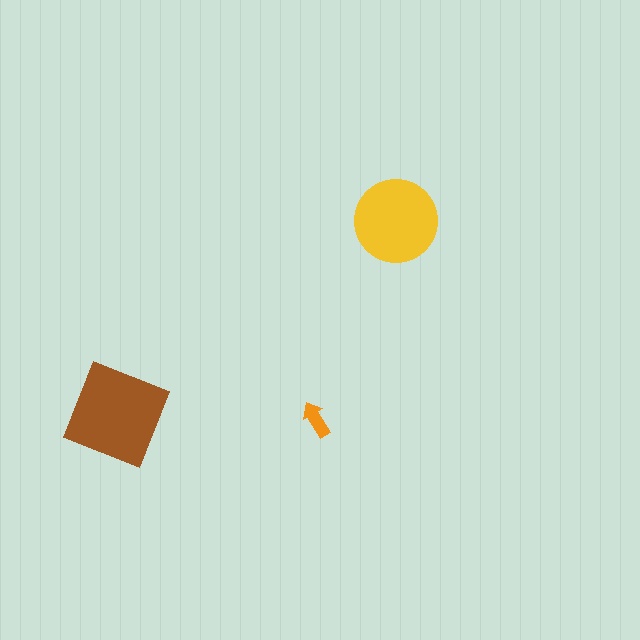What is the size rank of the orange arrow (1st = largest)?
3rd.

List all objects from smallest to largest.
The orange arrow, the yellow circle, the brown diamond.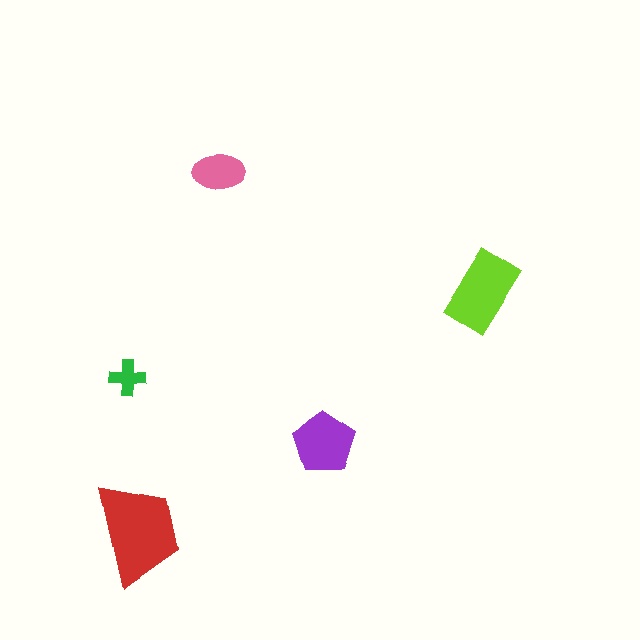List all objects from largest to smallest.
The red trapezoid, the lime rectangle, the purple pentagon, the pink ellipse, the green cross.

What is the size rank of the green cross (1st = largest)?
5th.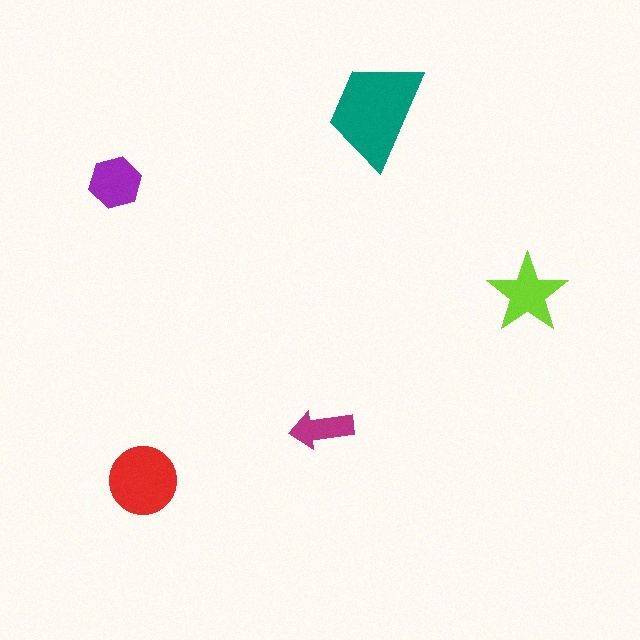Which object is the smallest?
The magenta arrow.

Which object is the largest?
The teal trapezoid.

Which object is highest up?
The teal trapezoid is topmost.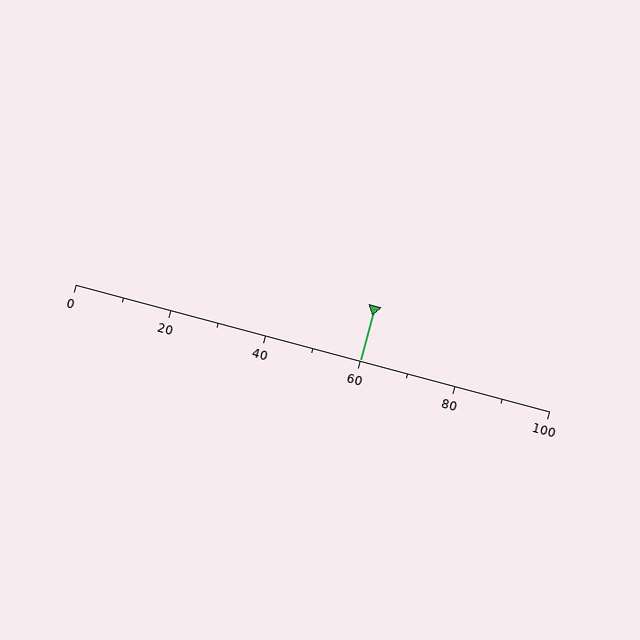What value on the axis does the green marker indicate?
The marker indicates approximately 60.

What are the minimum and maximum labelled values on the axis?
The axis runs from 0 to 100.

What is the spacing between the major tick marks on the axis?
The major ticks are spaced 20 apart.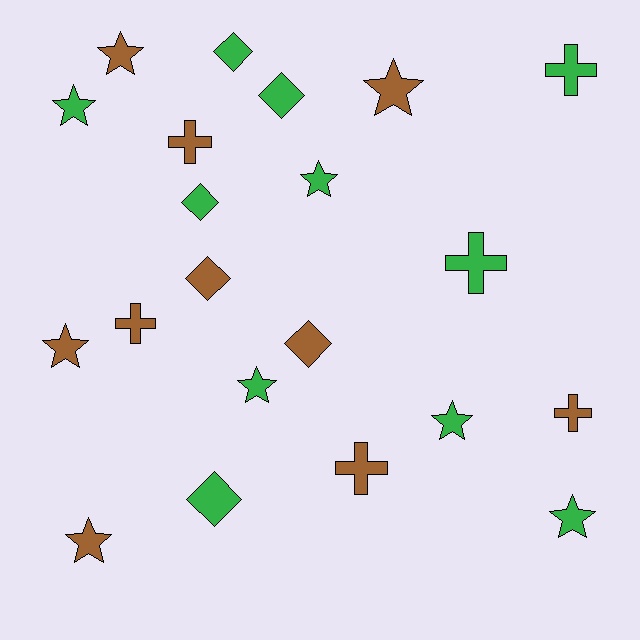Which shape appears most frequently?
Star, with 9 objects.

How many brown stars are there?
There are 4 brown stars.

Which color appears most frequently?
Green, with 11 objects.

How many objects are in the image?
There are 21 objects.